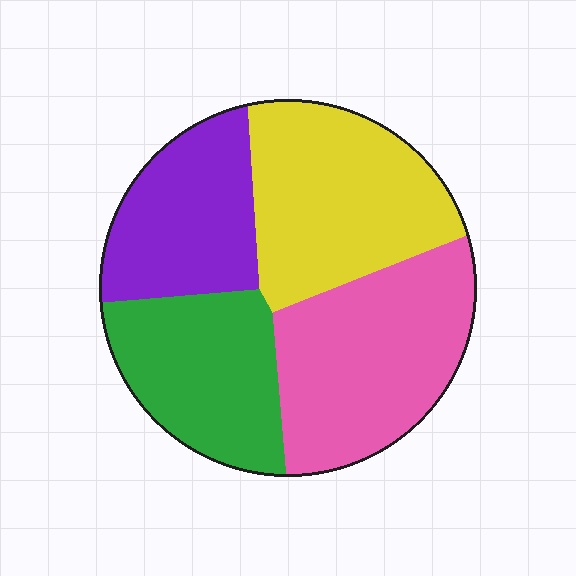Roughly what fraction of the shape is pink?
Pink takes up about one third (1/3) of the shape.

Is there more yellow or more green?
Yellow.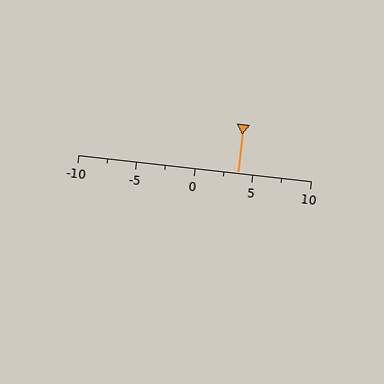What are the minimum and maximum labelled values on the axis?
The axis runs from -10 to 10.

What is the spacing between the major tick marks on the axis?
The major ticks are spaced 5 apart.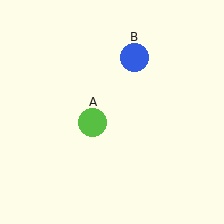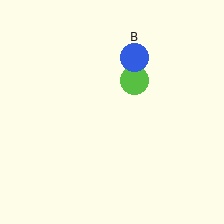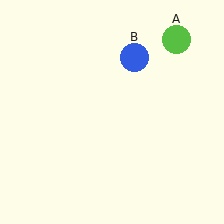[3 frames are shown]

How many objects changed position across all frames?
1 object changed position: lime circle (object A).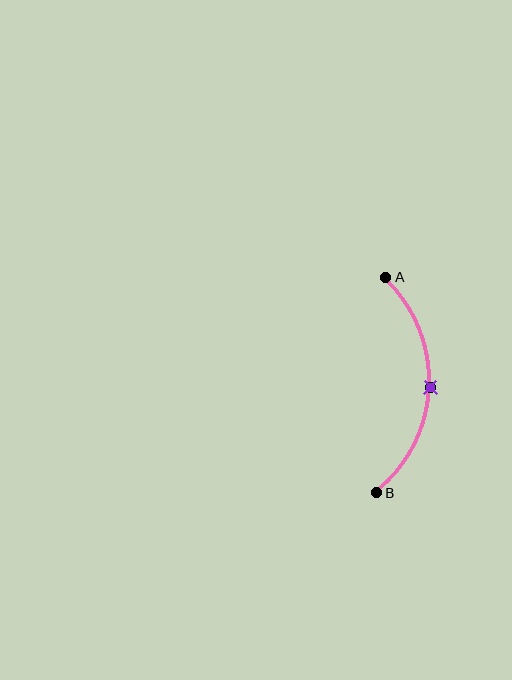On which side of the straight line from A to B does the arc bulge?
The arc bulges to the right of the straight line connecting A and B.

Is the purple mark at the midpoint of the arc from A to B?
Yes. The purple mark lies on the arc at equal arc-length from both A and B — it is the arc midpoint.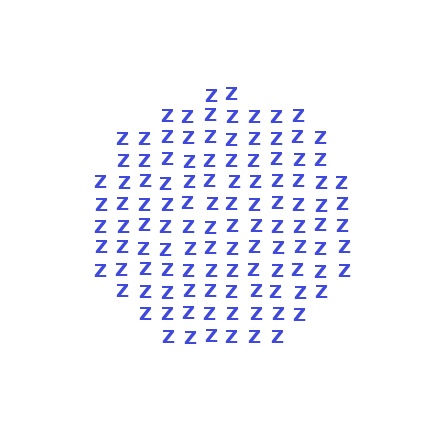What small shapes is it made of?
It is made of small letter Z's.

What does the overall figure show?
The overall figure shows a circle.